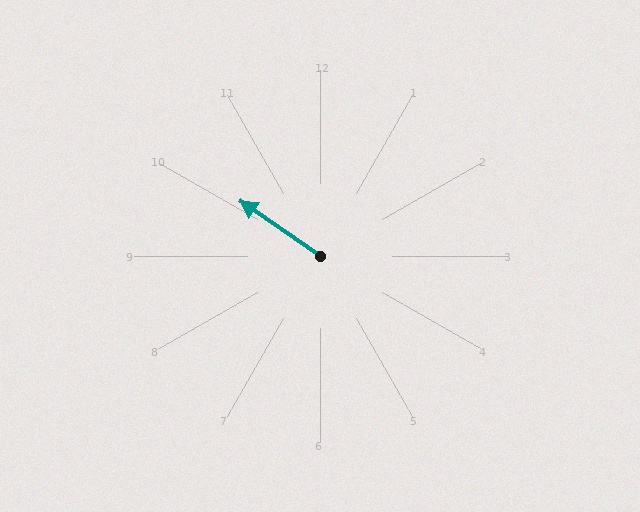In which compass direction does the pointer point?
Northwest.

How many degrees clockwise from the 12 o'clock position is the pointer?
Approximately 304 degrees.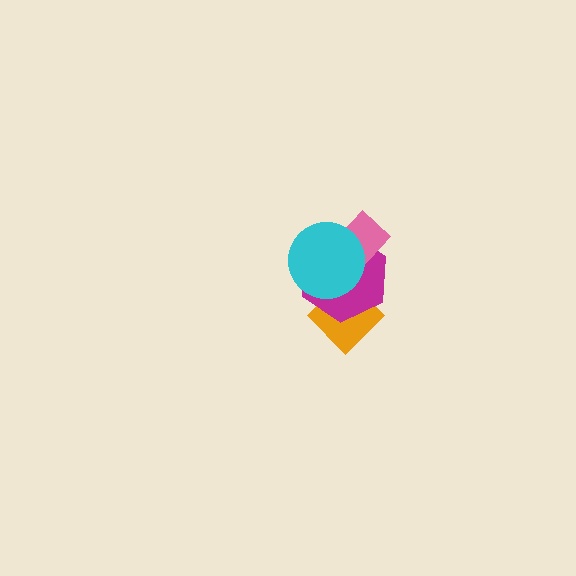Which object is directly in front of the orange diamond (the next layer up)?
The magenta hexagon is directly in front of the orange diamond.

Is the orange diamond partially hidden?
Yes, it is partially covered by another shape.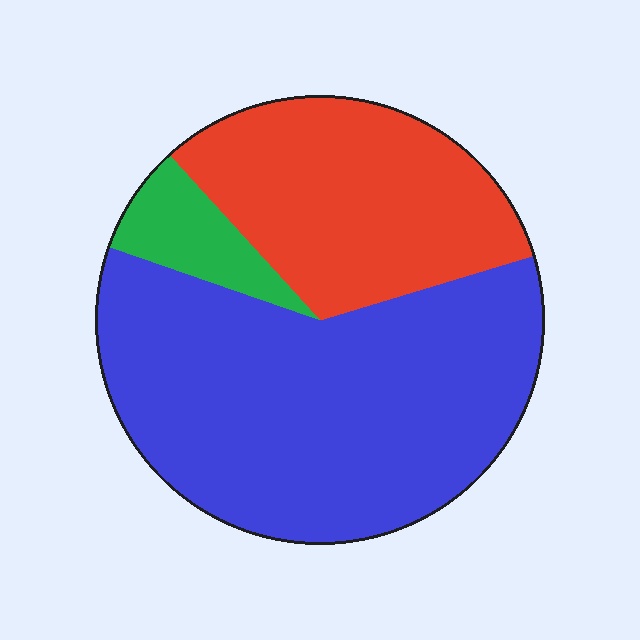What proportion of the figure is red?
Red covers 32% of the figure.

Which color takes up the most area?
Blue, at roughly 60%.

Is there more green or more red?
Red.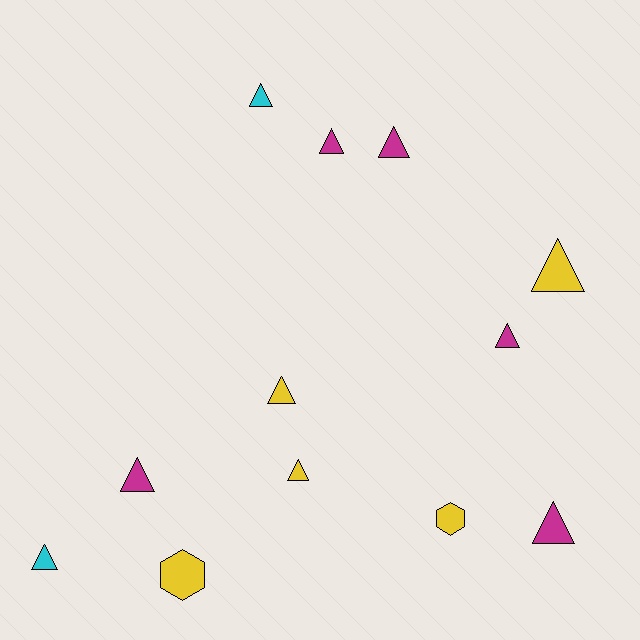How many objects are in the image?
There are 12 objects.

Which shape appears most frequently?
Triangle, with 10 objects.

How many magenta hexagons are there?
There are no magenta hexagons.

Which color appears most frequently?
Yellow, with 5 objects.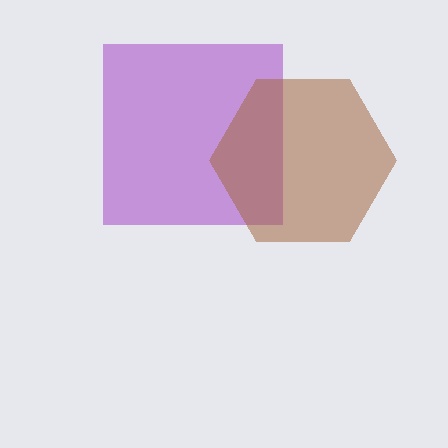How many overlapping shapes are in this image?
There are 2 overlapping shapes in the image.